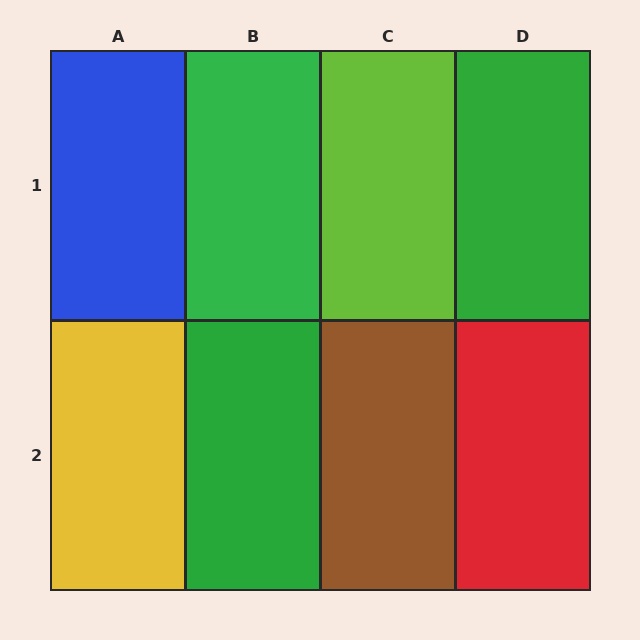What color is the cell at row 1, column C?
Lime.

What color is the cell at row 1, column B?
Green.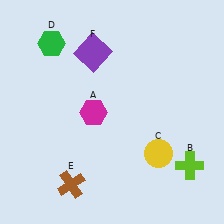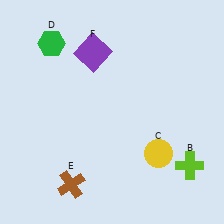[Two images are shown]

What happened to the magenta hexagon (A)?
The magenta hexagon (A) was removed in Image 2. It was in the bottom-left area of Image 1.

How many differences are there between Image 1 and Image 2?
There is 1 difference between the two images.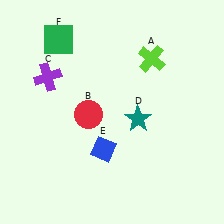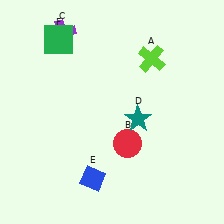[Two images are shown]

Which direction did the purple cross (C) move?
The purple cross (C) moved up.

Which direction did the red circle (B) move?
The red circle (B) moved right.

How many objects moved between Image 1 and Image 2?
3 objects moved between the two images.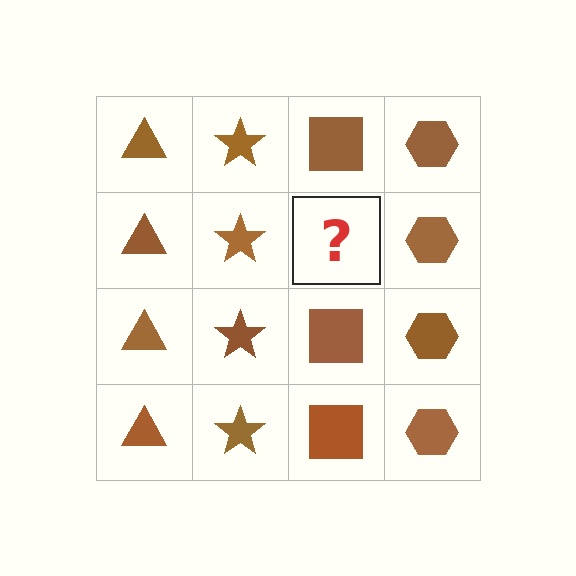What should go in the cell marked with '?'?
The missing cell should contain a brown square.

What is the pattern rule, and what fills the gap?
The rule is that each column has a consistent shape. The gap should be filled with a brown square.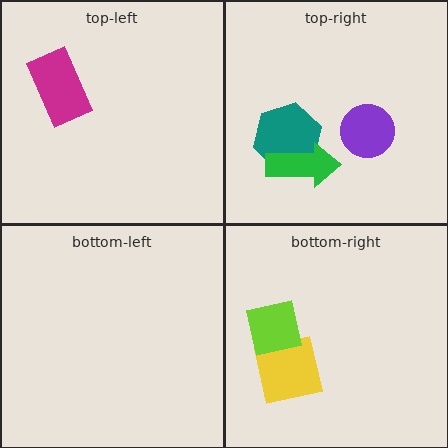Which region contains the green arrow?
The top-right region.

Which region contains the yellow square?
The bottom-right region.